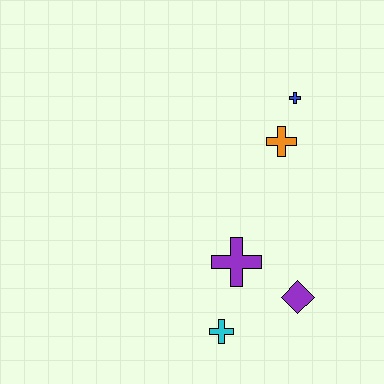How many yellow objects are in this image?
There are no yellow objects.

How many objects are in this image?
There are 5 objects.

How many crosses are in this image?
There are 4 crosses.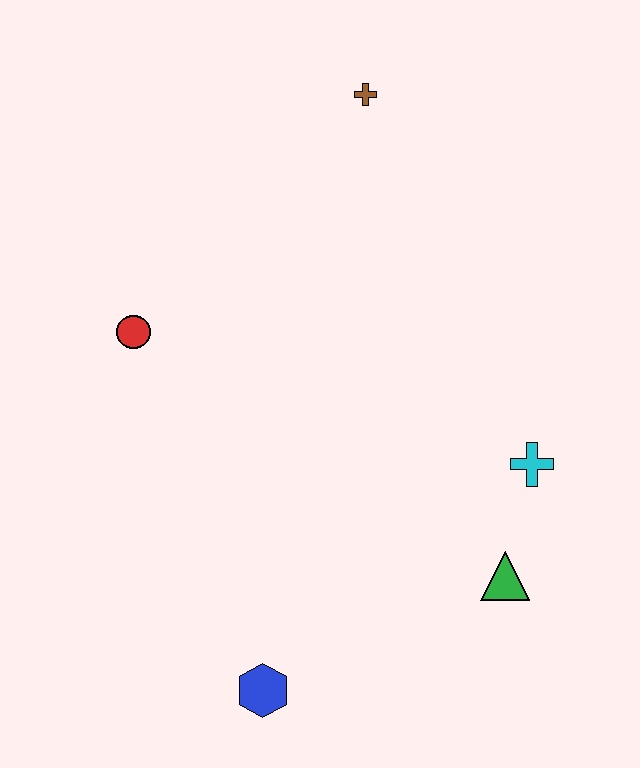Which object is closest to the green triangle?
The cyan cross is closest to the green triangle.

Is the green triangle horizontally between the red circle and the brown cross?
No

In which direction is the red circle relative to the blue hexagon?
The red circle is above the blue hexagon.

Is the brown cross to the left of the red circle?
No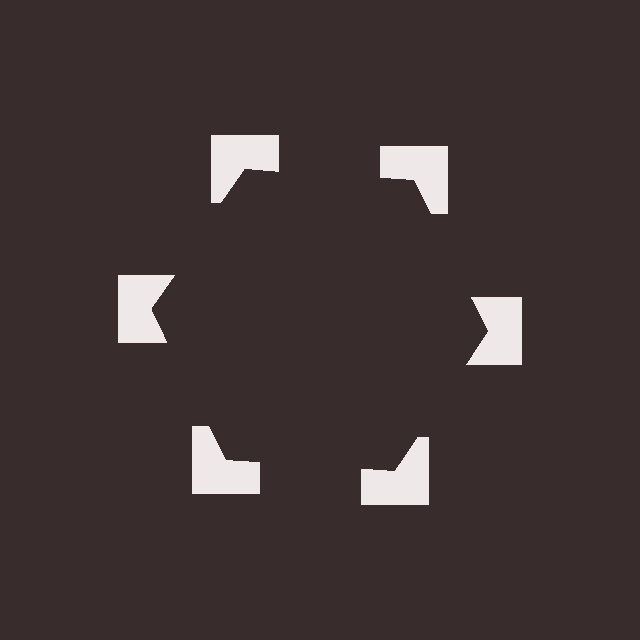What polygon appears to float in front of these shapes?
An illusory hexagon — its edges are inferred from the aligned wedge cuts in the notched squares, not physically drawn.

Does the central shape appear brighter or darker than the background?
It typically appears slightly darker than the background, even though no actual brightness change is drawn.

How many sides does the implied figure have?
6 sides.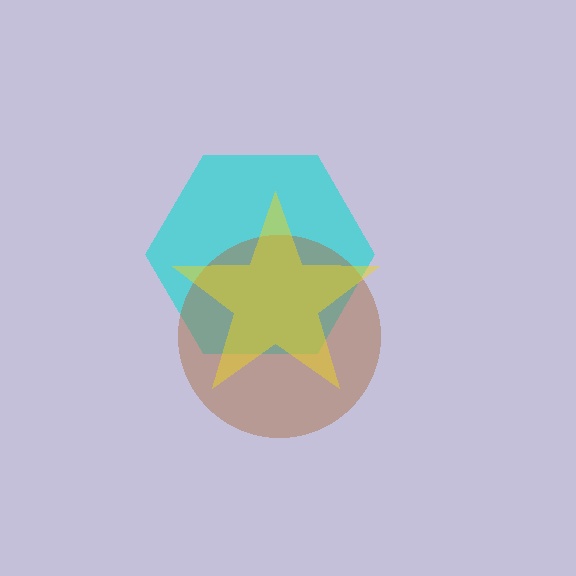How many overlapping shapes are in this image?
There are 3 overlapping shapes in the image.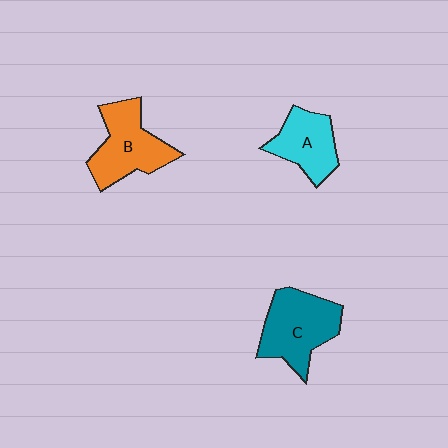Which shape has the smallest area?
Shape A (cyan).